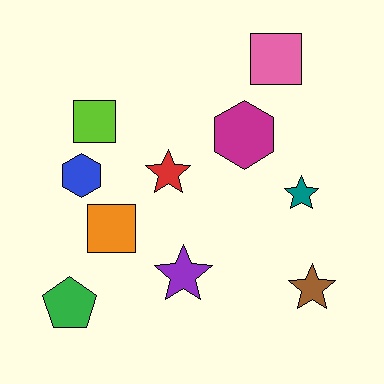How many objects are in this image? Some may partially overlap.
There are 10 objects.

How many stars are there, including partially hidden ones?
There are 4 stars.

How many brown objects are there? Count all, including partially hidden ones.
There is 1 brown object.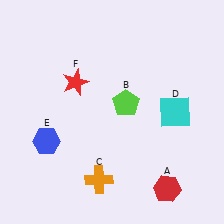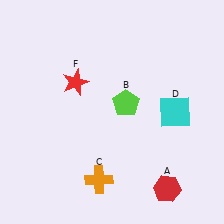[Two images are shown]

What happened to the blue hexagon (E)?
The blue hexagon (E) was removed in Image 2. It was in the bottom-left area of Image 1.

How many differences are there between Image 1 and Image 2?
There is 1 difference between the two images.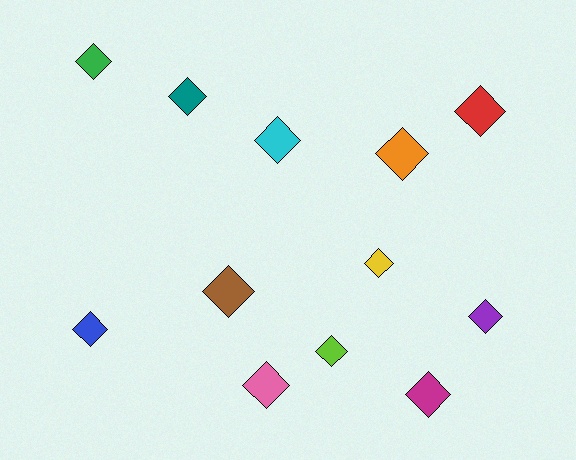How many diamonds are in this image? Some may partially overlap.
There are 12 diamonds.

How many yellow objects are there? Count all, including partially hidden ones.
There is 1 yellow object.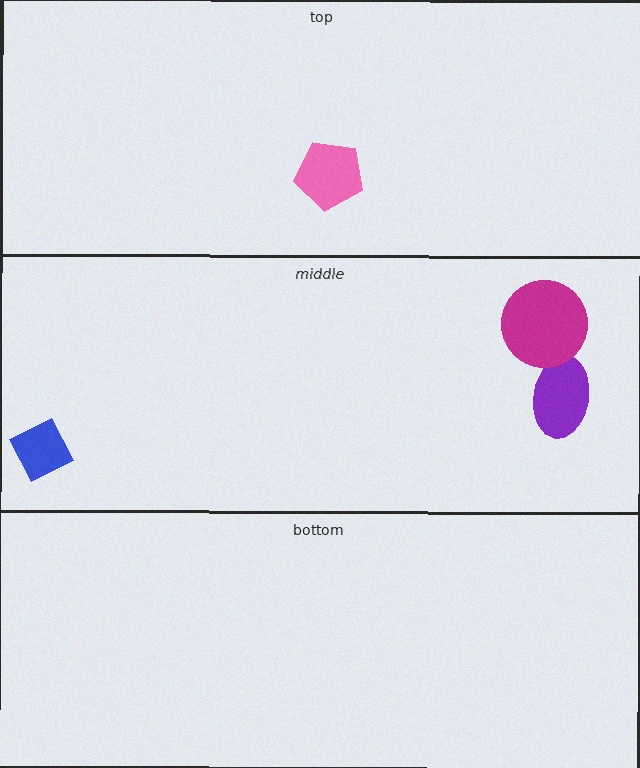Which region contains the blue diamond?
The middle region.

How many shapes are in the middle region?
3.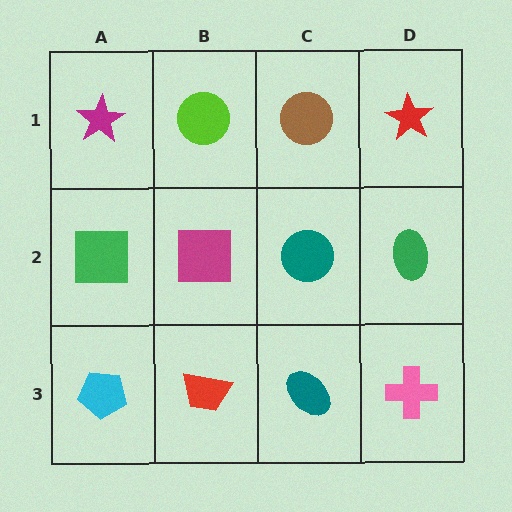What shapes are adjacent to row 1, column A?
A green square (row 2, column A), a lime circle (row 1, column B).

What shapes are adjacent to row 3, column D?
A green ellipse (row 2, column D), a teal ellipse (row 3, column C).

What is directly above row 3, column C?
A teal circle.